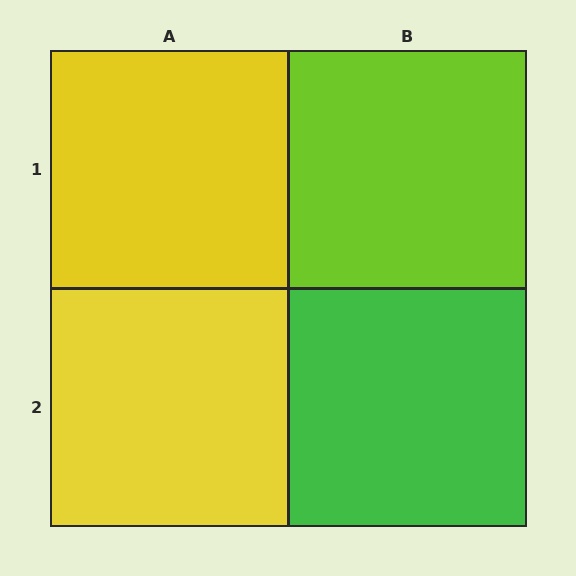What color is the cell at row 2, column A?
Yellow.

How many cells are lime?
1 cell is lime.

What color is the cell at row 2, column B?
Green.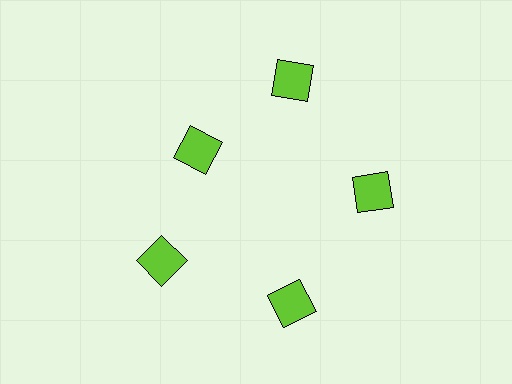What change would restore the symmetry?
The symmetry would be restored by moving it outward, back onto the ring so that all 5 squares sit at equal angles and equal distance from the center.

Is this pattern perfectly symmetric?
No. The 5 lime squares are arranged in a ring, but one element near the 10 o'clock position is pulled inward toward the center, breaking the 5-fold rotational symmetry.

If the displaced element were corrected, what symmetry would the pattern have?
It would have 5-fold rotational symmetry — the pattern would map onto itself every 72 degrees.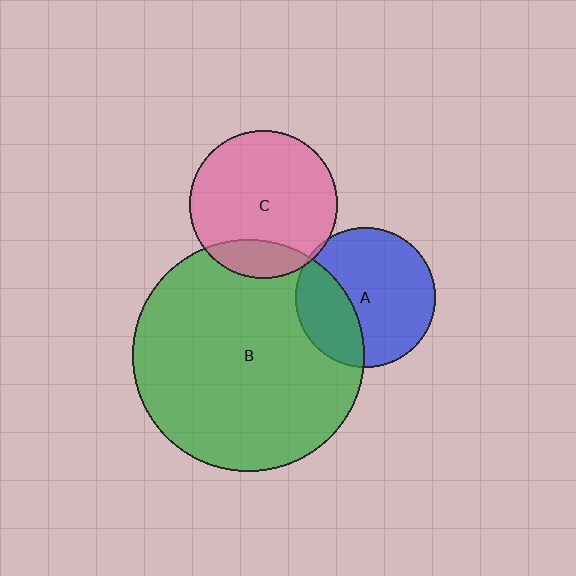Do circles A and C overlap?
Yes.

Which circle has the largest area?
Circle B (green).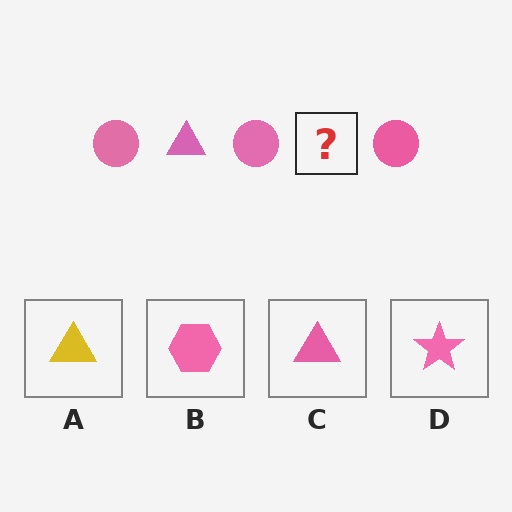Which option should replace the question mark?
Option C.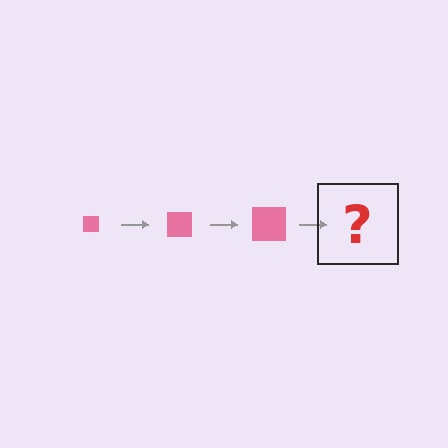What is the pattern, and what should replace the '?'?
The pattern is that the square gets progressively larger each step. The '?' should be a pink square, larger than the previous one.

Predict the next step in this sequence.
The next step is a pink square, larger than the previous one.